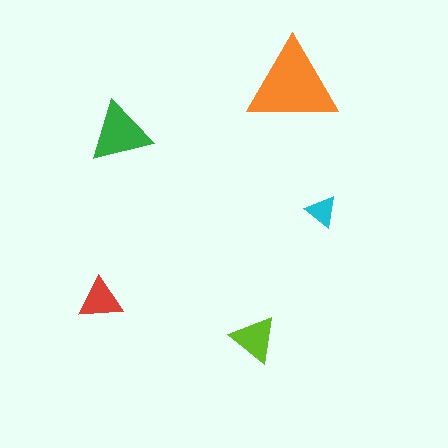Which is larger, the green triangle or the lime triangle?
The green one.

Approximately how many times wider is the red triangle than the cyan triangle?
About 1.5 times wider.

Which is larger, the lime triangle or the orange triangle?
The orange one.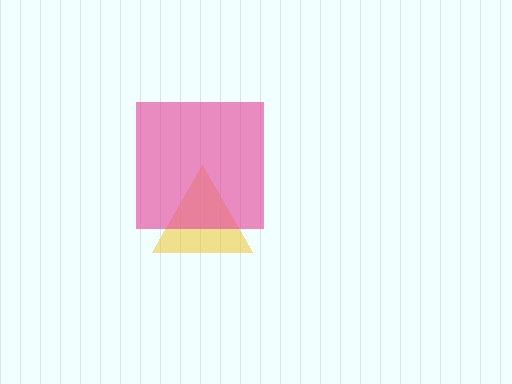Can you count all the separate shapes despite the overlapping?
Yes, there are 2 separate shapes.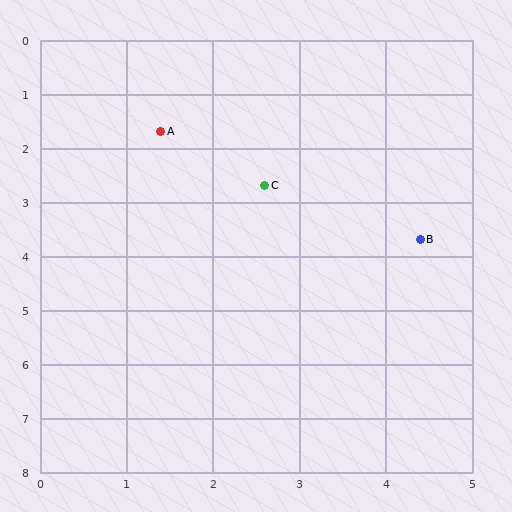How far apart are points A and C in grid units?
Points A and C are about 1.6 grid units apart.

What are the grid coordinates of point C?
Point C is at approximately (2.6, 2.7).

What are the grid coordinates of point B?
Point B is at approximately (4.4, 3.7).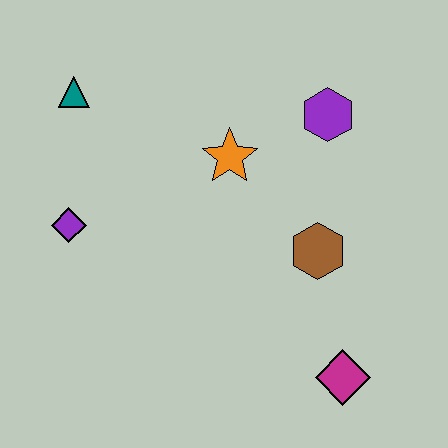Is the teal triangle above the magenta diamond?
Yes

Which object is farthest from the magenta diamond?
The teal triangle is farthest from the magenta diamond.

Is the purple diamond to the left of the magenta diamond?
Yes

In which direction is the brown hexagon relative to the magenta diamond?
The brown hexagon is above the magenta diamond.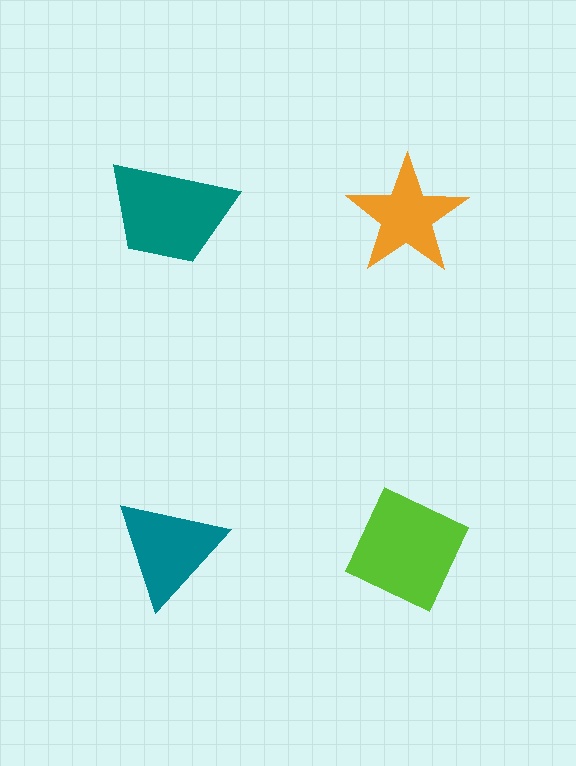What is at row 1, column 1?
A teal trapezoid.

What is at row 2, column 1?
A teal triangle.